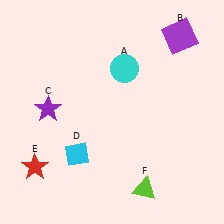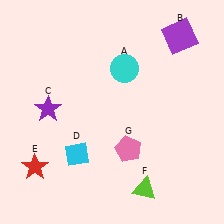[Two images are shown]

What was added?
A pink pentagon (G) was added in Image 2.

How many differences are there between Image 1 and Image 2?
There is 1 difference between the two images.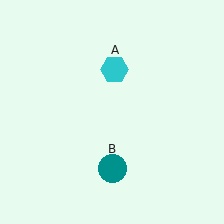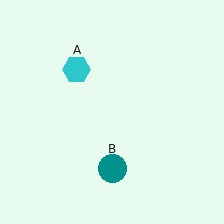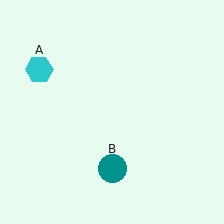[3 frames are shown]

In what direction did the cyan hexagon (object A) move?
The cyan hexagon (object A) moved left.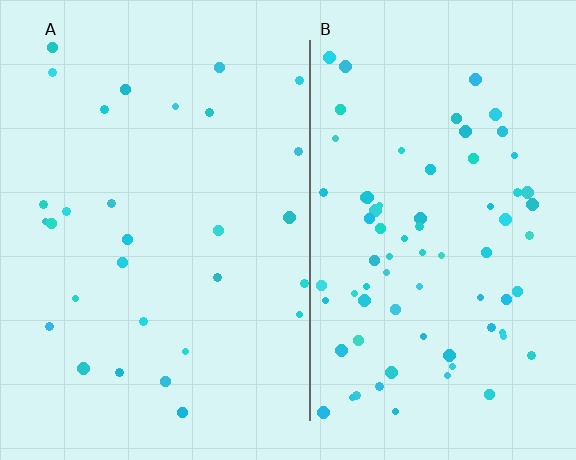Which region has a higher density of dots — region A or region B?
B (the right).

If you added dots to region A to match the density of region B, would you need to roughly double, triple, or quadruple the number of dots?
Approximately double.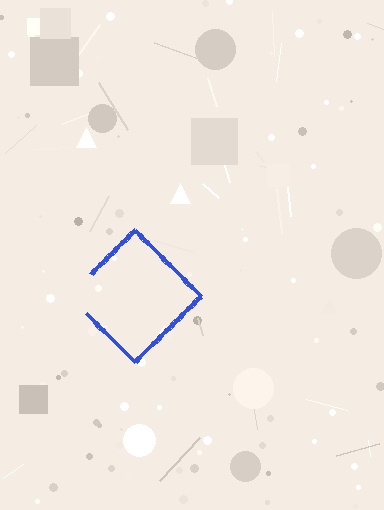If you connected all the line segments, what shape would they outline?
They would outline a diamond.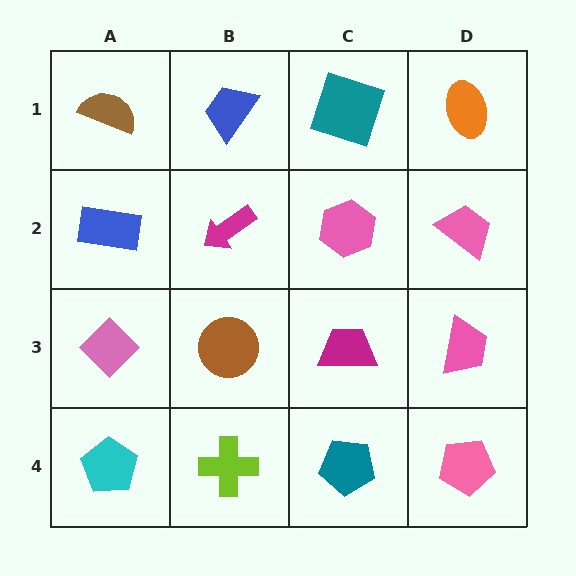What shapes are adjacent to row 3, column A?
A blue rectangle (row 2, column A), a cyan pentagon (row 4, column A), a brown circle (row 3, column B).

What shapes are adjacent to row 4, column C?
A magenta trapezoid (row 3, column C), a lime cross (row 4, column B), a pink pentagon (row 4, column D).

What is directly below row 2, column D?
A pink trapezoid.